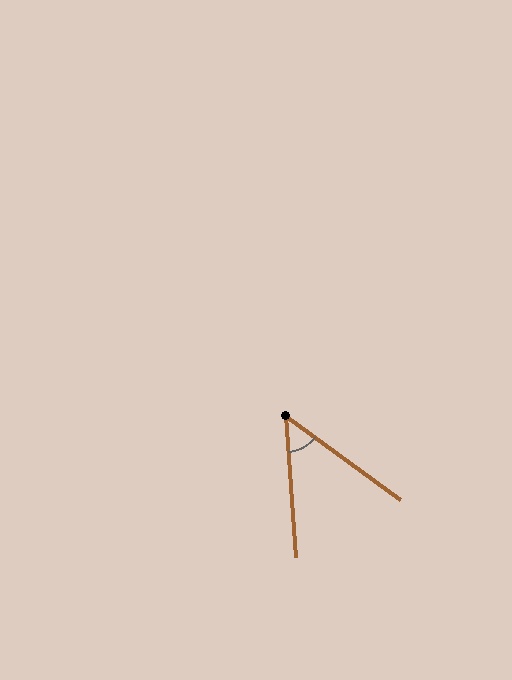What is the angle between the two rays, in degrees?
Approximately 50 degrees.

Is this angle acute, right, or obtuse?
It is acute.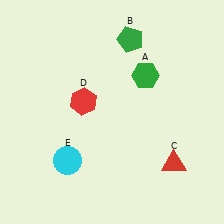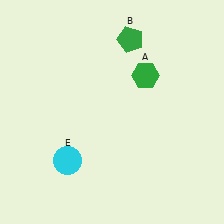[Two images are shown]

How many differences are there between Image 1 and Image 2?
There are 2 differences between the two images.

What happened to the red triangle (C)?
The red triangle (C) was removed in Image 2. It was in the bottom-right area of Image 1.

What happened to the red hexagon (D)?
The red hexagon (D) was removed in Image 2. It was in the top-left area of Image 1.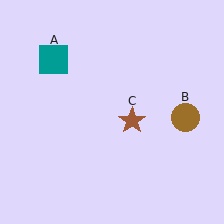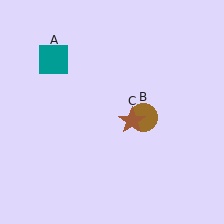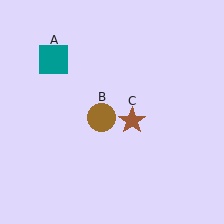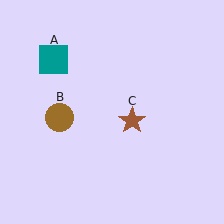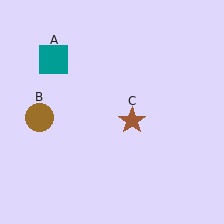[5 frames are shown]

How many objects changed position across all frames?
1 object changed position: brown circle (object B).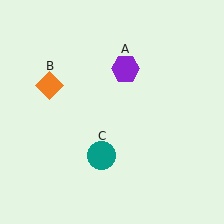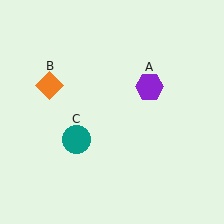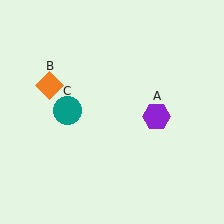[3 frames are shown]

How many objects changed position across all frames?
2 objects changed position: purple hexagon (object A), teal circle (object C).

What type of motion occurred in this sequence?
The purple hexagon (object A), teal circle (object C) rotated clockwise around the center of the scene.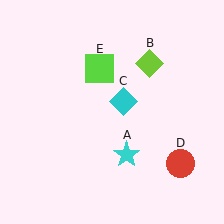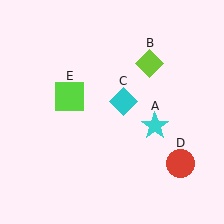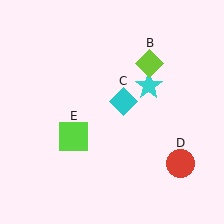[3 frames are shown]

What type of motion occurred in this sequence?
The cyan star (object A), lime square (object E) rotated counterclockwise around the center of the scene.